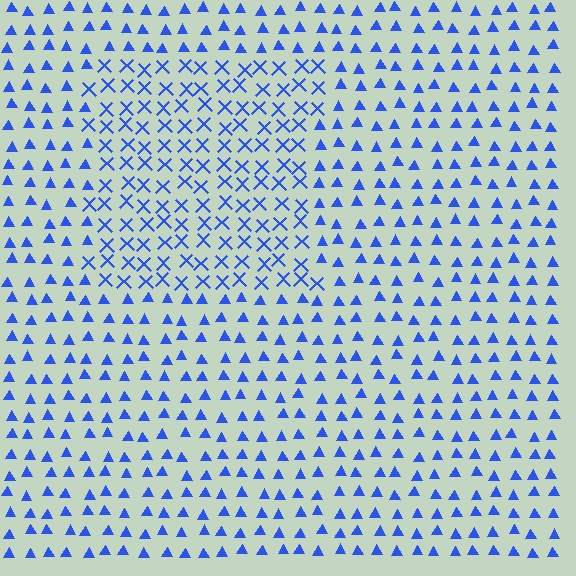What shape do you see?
I see a rectangle.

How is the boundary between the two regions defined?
The boundary is defined by a change in element shape: X marks inside vs. triangles outside. All elements share the same color and spacing.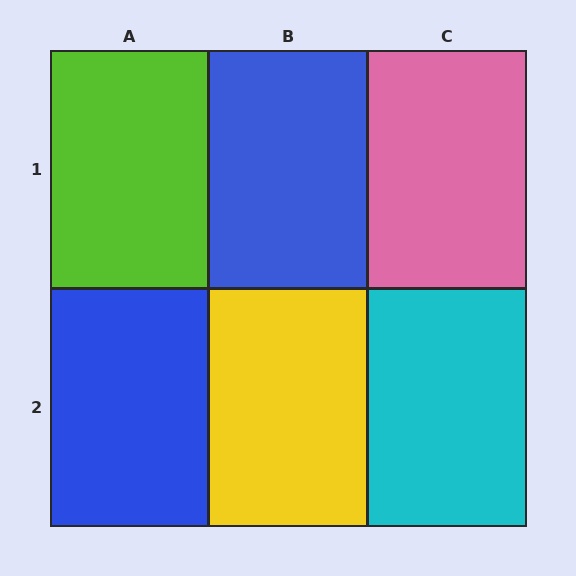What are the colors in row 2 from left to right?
Blue, yellow, cyan.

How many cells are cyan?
1 cell is cyan.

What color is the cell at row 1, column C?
Pink.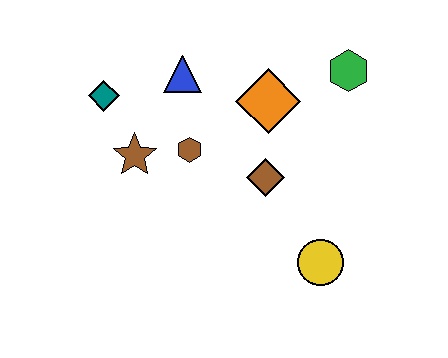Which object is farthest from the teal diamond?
The yellow circle is farthest from the teal diamond.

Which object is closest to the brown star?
The brown hexagon is closest to the brown star.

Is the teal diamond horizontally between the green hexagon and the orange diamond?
No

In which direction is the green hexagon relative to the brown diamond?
The green hexagon is above the brown diamond.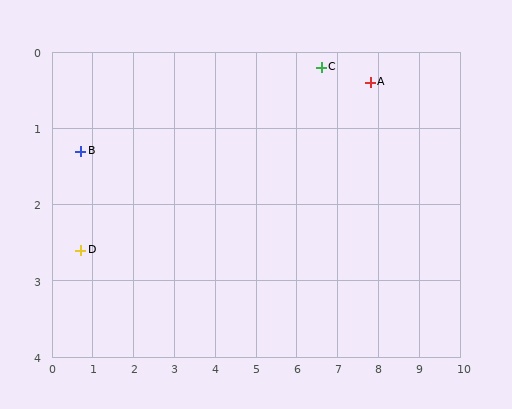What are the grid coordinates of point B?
Point B is at approximately (0.7, 1.3).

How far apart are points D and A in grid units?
Points D and A are about 7.4 grid units apart.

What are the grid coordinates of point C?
Point C is at approximately (6.6, 0.2).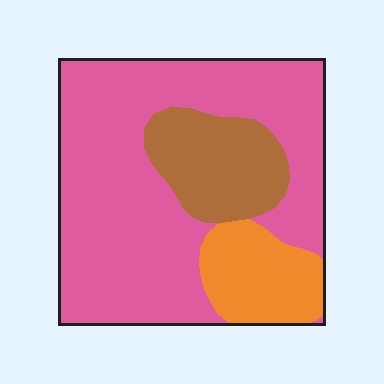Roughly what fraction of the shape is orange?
Orange takes up about one sixth (1/6) of the shape.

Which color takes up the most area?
Pink, at roughly 65%.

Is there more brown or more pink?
Pink.